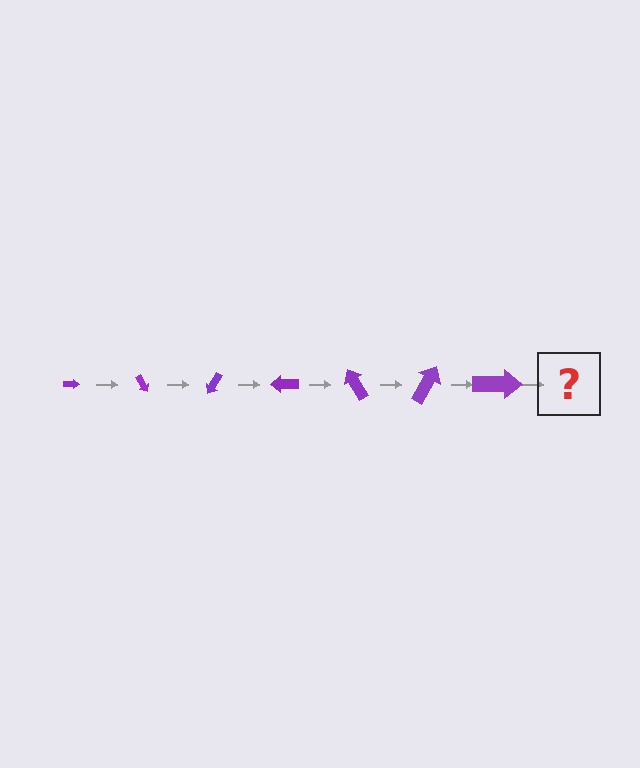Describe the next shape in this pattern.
It should be an arrow, larger than the previous one and rotated 420 degrees from the start.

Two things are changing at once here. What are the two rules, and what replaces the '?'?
The two rules are that the arrow grows larger each step and it rotates 60 degrees each step. The '?' should be an arrow, larger than the previous one and rotated 420 degrees from the start.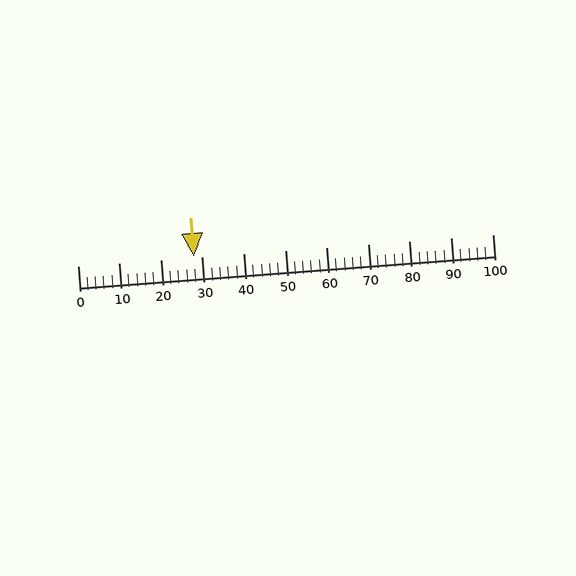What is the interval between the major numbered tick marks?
The major tick marks are spaced 10 units apart.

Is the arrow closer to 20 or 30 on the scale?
The arrow is closer to 30.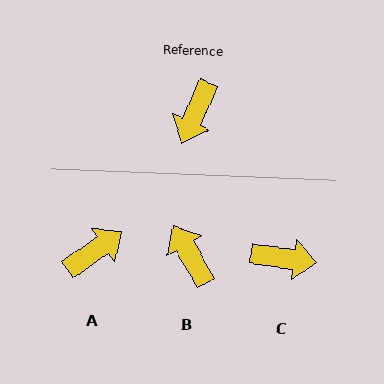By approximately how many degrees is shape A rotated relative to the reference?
Approximately 149 degrees counter-clockwise.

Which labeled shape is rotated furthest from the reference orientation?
A, about 149 degrees away.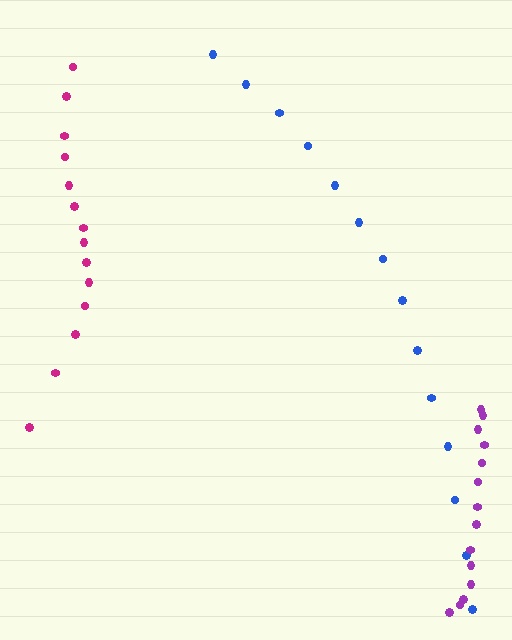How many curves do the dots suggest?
There are 3 distinct paths.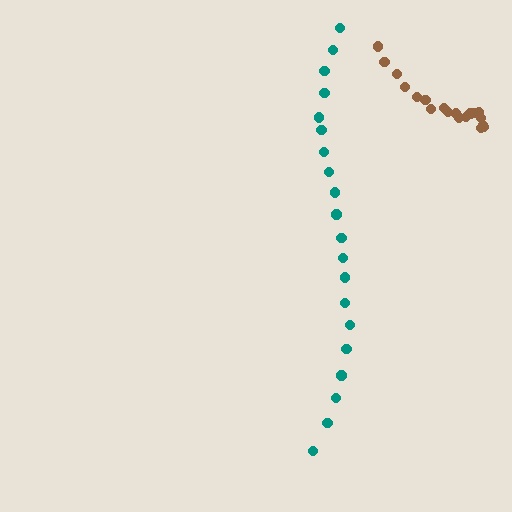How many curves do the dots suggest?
There are 2 distinct paths.